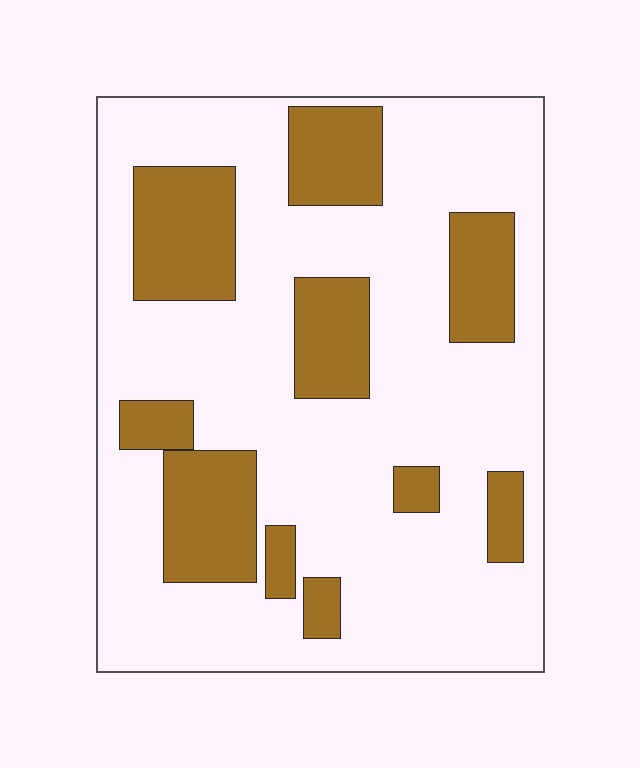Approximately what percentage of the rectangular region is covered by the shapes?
Approximately 25%.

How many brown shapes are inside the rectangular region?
10.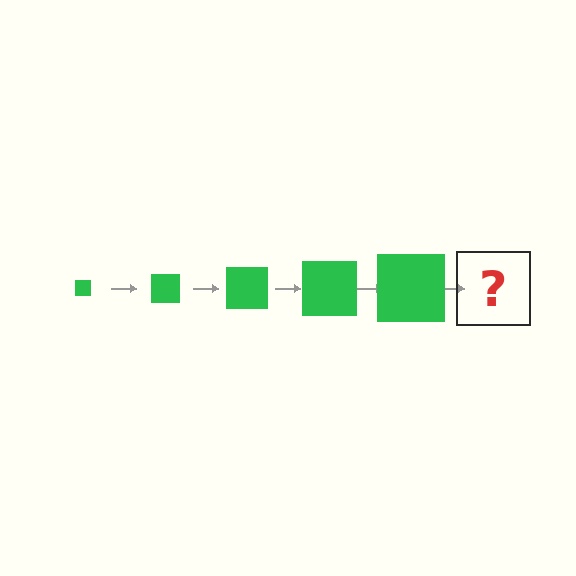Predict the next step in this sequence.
The next step is a green square, larger than the previous one.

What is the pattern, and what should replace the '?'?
The pattern is that the square gets progressively larger each step. The '?' should be a green square, larger than the previous one.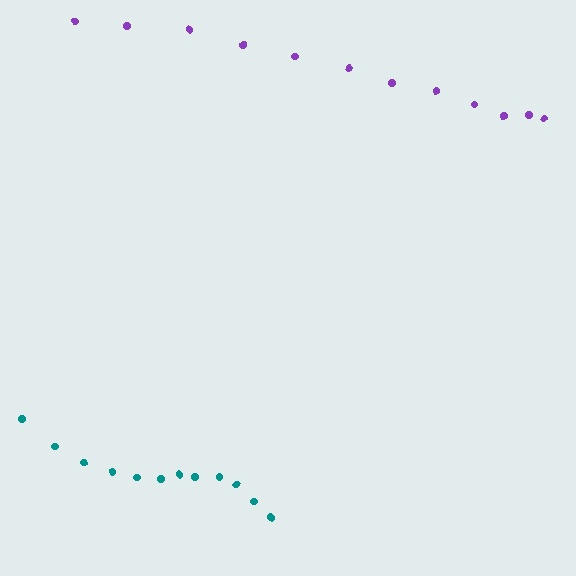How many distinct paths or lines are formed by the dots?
There are 2 distinct paths.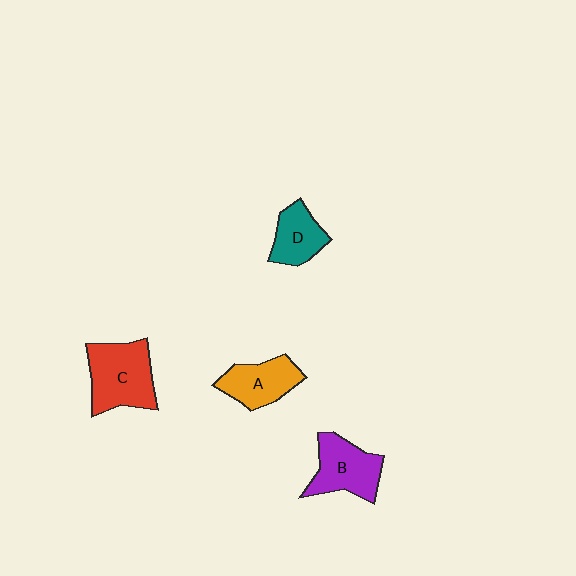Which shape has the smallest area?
Shape D (teal).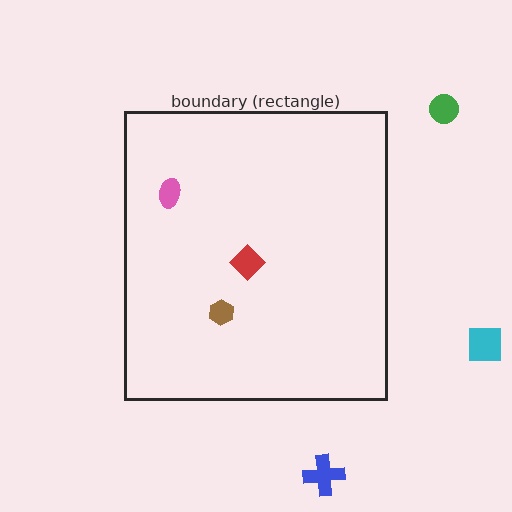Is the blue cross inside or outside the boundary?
Outside.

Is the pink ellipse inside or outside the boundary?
Inside.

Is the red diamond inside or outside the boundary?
Inside.